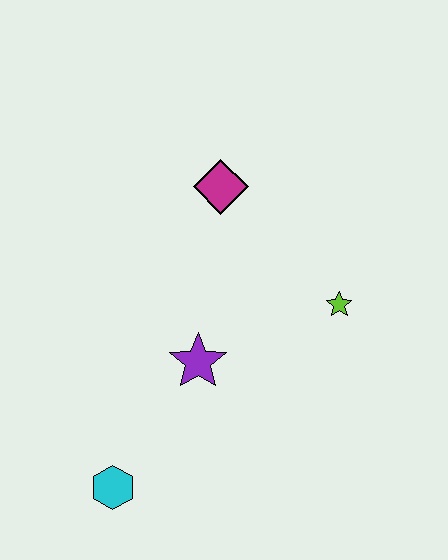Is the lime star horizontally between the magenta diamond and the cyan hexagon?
No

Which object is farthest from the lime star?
The cyan hexagon is farthest from the lime star.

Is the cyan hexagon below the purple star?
Yes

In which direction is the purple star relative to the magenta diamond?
The purple star is below the magenta diamond.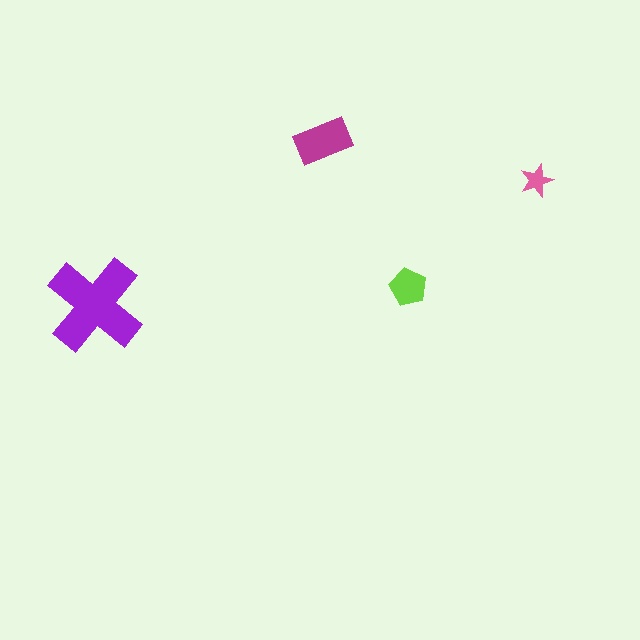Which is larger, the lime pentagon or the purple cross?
The purple cross.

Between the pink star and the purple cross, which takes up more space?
The purple cross.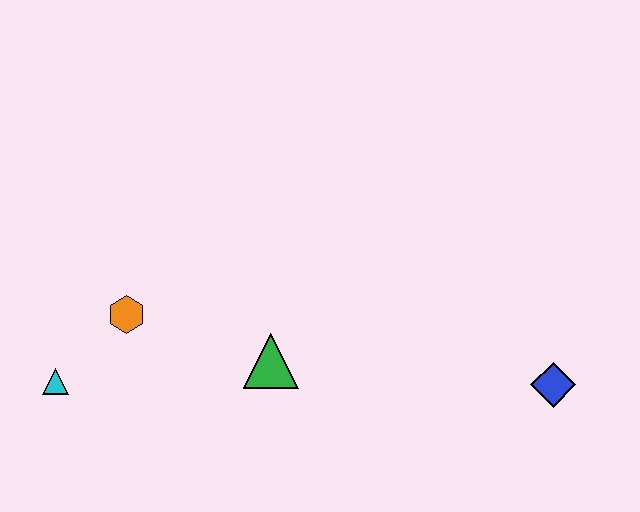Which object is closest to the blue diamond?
The green triangle is closest to the blue diamond.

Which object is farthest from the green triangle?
The blue diamond is farthest from the green triangle.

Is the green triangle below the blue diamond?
No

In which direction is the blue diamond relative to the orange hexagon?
The blue diamond is to the right of the orange hexagon.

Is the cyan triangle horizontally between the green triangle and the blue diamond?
No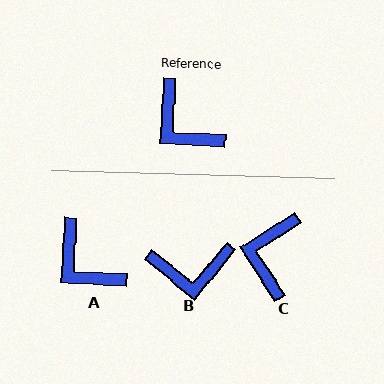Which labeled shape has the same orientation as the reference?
A.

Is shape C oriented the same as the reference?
No, it is off by about 54 degrees.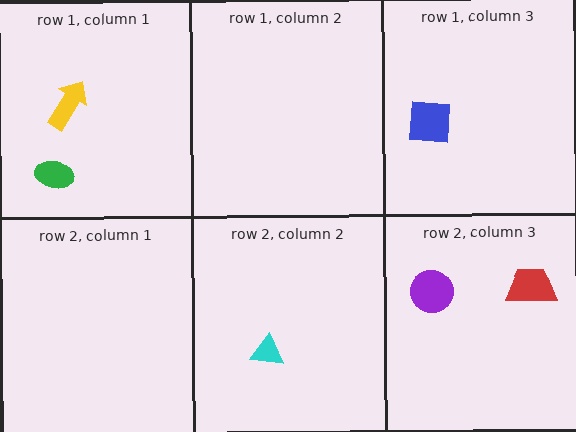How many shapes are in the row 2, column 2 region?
1.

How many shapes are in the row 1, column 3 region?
1.